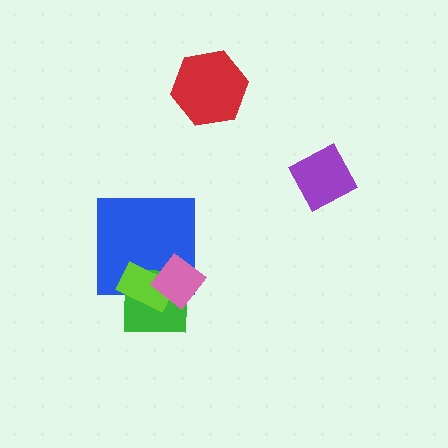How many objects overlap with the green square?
3 objects overlap with the green square.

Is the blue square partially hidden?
Yes, it is partially covered by another shape.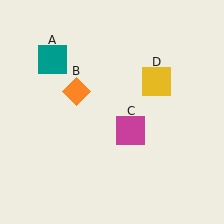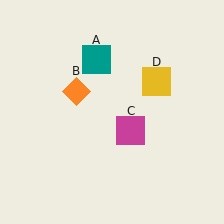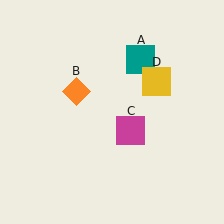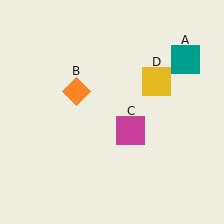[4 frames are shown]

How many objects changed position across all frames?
1 object changed position: teal square (object A).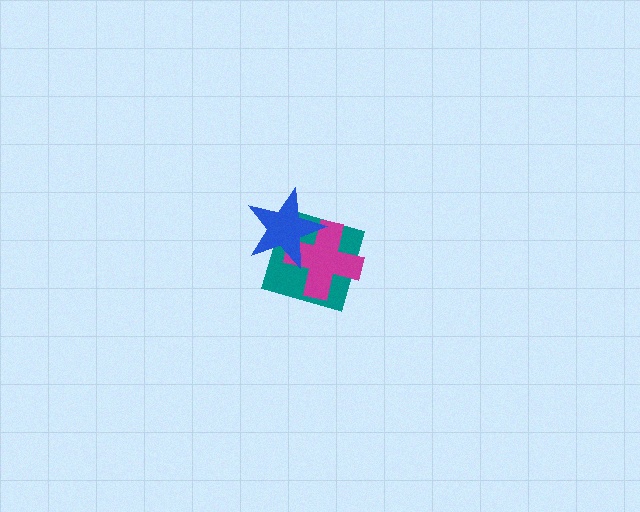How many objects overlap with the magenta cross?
2 objects overlap with the magenta cross.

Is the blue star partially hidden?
No, no other shape covers it.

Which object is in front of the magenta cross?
The blue star is in front of the magenta cross.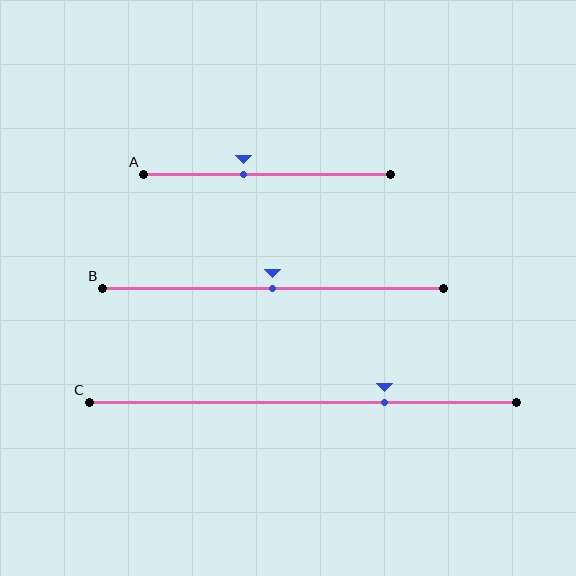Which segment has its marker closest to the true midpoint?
Segment B has its marker closest to the true midpoint.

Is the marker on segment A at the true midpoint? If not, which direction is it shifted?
No, the marker on segment A is shifted to the left by about 10% of the segment length.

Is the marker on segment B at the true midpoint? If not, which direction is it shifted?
Yes, the marker on segment B is at the true midpoint.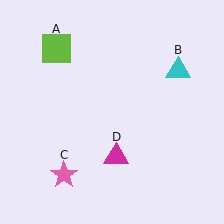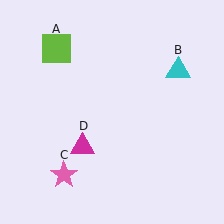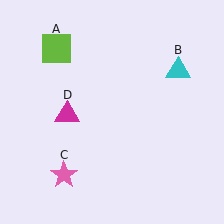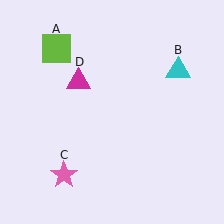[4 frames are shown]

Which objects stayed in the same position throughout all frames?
Lime square (object A) and cyan triangle (object B) and pink star (object C) remained stationary.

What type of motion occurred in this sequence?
The magenta triangle (object D) rotated clockwise around the center of the scene.